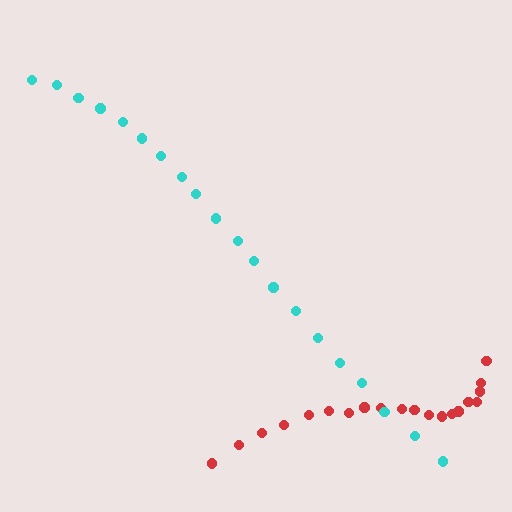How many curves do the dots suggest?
There are 2 distinct paths.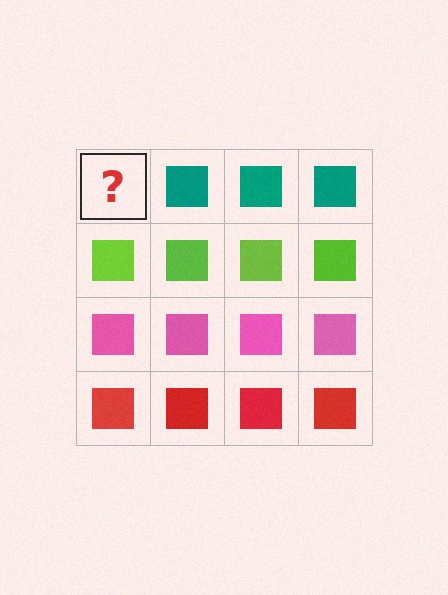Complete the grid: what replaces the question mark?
The question mark should be replaced with a teal square.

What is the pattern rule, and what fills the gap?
The rule is that each row has a consistent color. The gap should be filled with a teal square.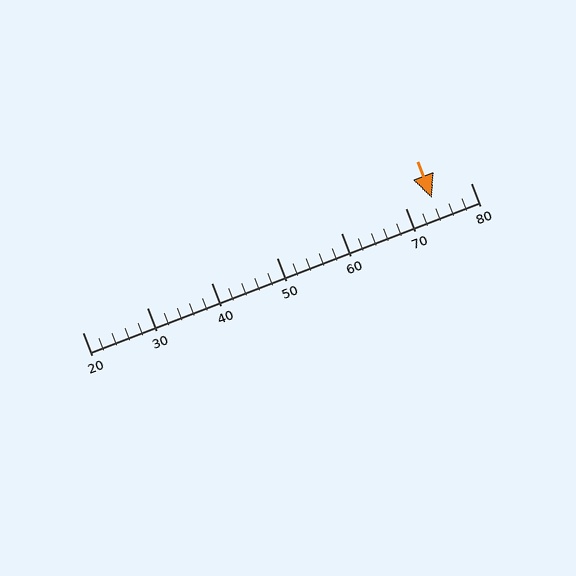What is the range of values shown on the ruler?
The ruler shows values from 20 to 80.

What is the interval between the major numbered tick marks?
The major tick marks are spaced 10 units apart.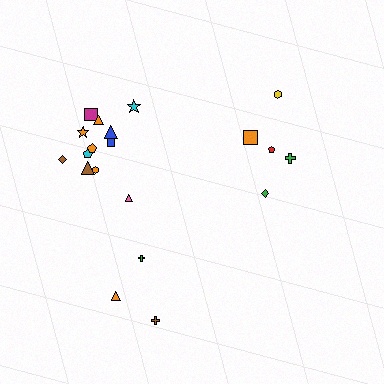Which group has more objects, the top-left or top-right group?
The top-left group.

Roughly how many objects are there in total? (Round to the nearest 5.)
Roughly 20 objects in total.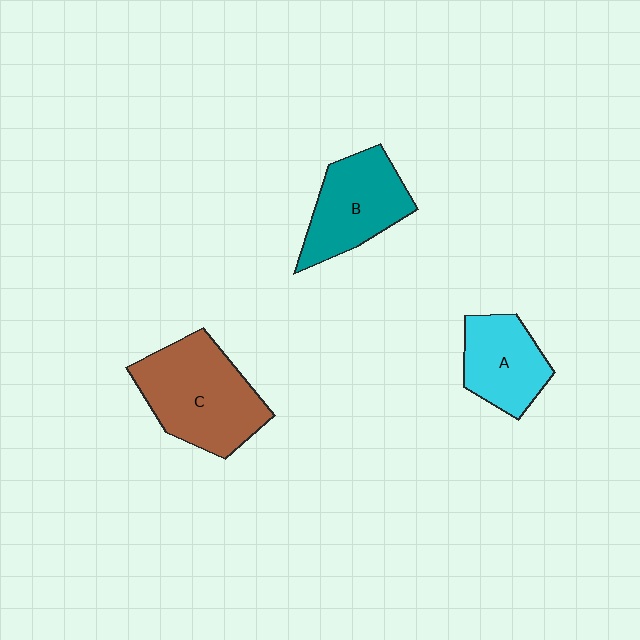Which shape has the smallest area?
Shape A (cyan).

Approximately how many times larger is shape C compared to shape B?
Approximately 1.3 times.